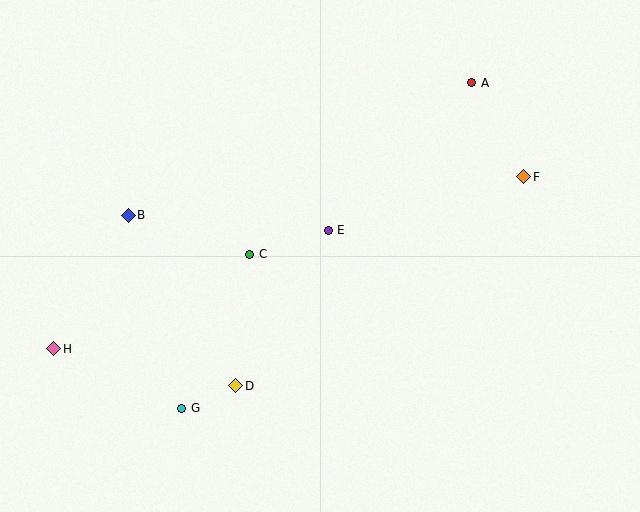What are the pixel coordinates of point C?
Point C is at (250, 254).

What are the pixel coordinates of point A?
Point A is at (472, 83).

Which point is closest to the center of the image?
Point E at (328, 230) is closest to the center.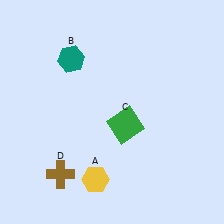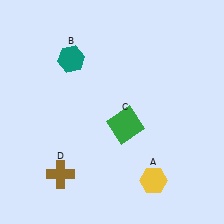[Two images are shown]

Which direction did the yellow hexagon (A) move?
The yellow hexagon (A) moved right.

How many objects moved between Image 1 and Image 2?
1 object moved between the two images.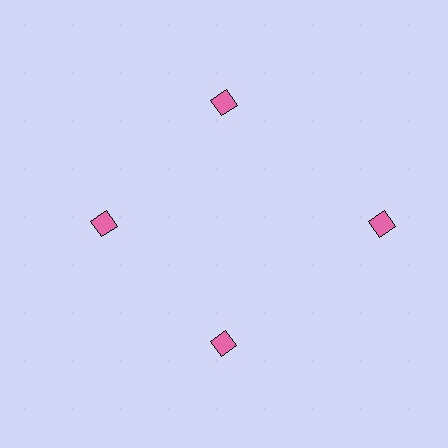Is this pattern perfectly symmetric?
No. The 4 pink diamonds are arranged in a ring, but one element near the 3 o'clock position is pushed outward from the center, breaking the 4-fold rotational symmetry.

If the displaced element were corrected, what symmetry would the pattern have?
It would have 4-fold rotational symmetry — the pattern would map onto itself every 90 degrees.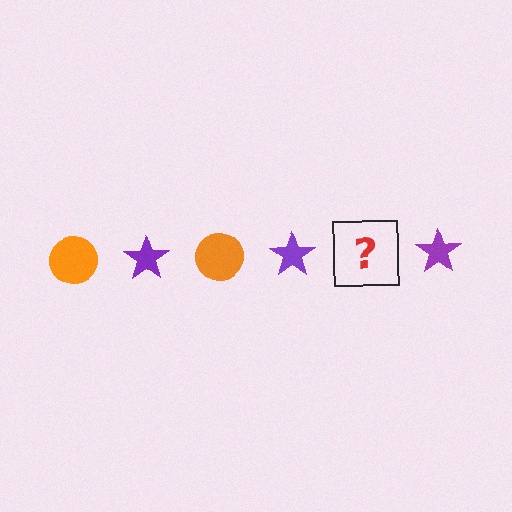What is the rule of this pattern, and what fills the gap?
The rule is that the pattern alternates between orange circle and purple star. The gap should be filled with an orange circle.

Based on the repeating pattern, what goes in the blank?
The blank should be an orange circle.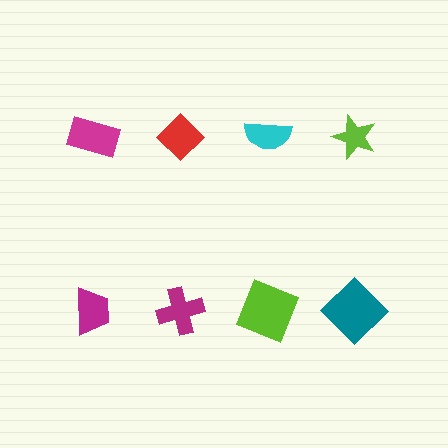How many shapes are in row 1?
4 shapes.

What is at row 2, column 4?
A teal diamond.